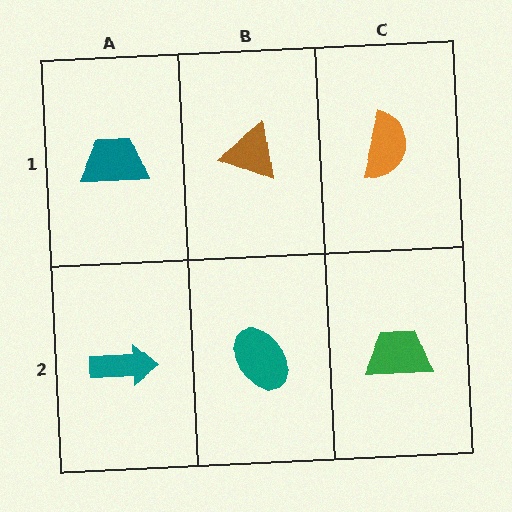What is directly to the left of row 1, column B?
A teal trapezoid.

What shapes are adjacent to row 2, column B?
A brown triangle (row 1, column B), a teal arrow (row 2, column A), a green trapezoid (row 2, column C).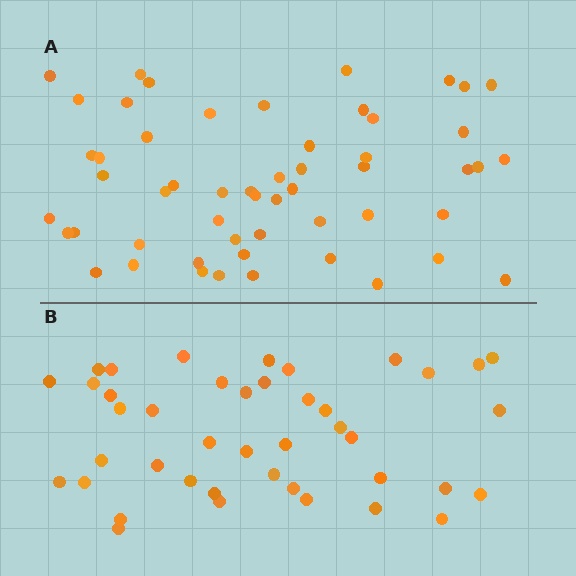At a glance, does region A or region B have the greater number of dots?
Region A (the top region) has more dots.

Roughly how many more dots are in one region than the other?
Region A has roughly 12 or so more dots than region B.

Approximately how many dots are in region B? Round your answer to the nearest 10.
About 40 dots. (The exact count is 42, which rounds to 40.)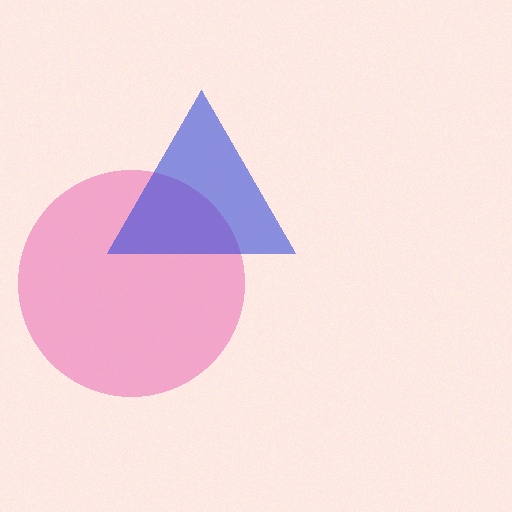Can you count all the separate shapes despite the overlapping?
Yes, there are 2 separate shapes.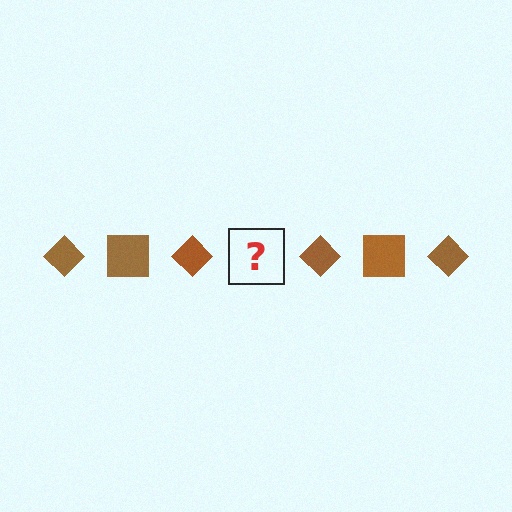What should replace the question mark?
The question mark should be replaced with a brown square.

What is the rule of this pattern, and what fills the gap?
The rule is that the pattern cycles through diamond, square shapes in brown. The gap should be filled with a brown square.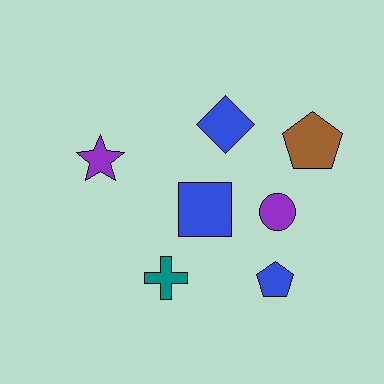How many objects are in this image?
There are 7 objects.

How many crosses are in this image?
There is 1 cross.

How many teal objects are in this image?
There is 1 teal object.